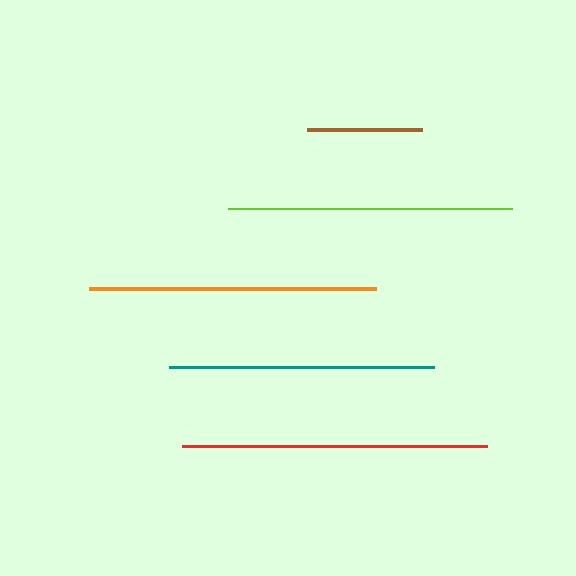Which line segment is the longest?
The red line is the longest at approximately 305 pixels.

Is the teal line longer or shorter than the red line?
The red line is longer than the teal line.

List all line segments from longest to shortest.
From longest to shortest: red, orange, lime, teal, brown.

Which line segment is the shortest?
The brown line is the shortest at approximately 115 pixels.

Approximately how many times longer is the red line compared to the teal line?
The red line is approximately 1.2 times the length of the teal line.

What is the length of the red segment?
The red segment is approximately 305 pixels long.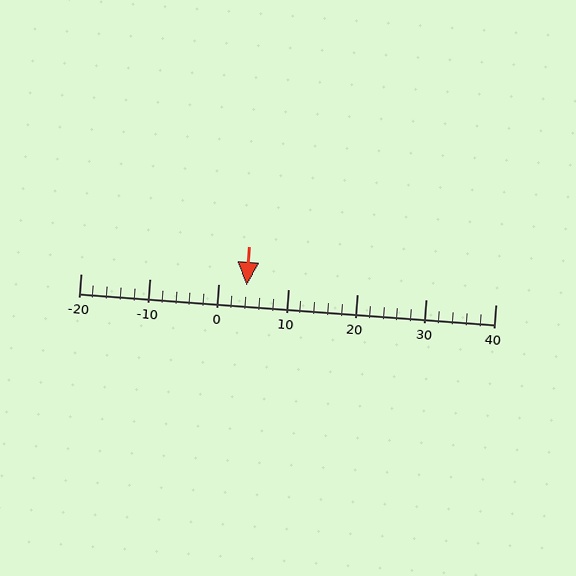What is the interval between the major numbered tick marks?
The major tick marks are spaced 10 units apart.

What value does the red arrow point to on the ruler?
The red arrow points to approximately 4.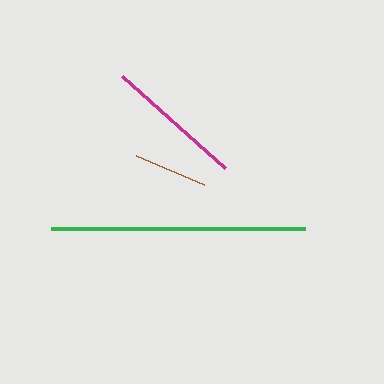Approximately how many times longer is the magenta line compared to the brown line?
The magenta line is approximately 1.9 times the length of the brown line.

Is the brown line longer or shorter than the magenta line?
The magenta line is longer than the brown line.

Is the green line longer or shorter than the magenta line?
The green line is longer than the magenta line.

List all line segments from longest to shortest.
From longest to shortest: green, magenta, brown.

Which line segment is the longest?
The green line is the longest at approximately 254 pixels.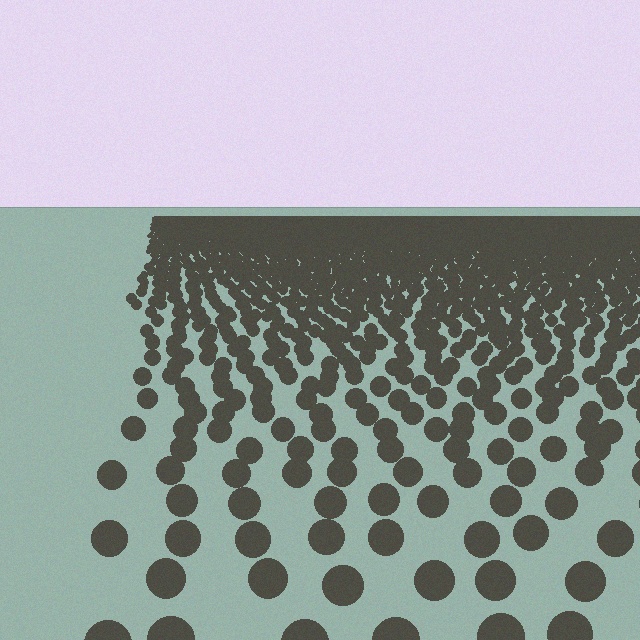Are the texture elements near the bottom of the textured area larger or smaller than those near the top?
Larger. Near the bottom, elements are closer to the viewer and appear at a bigger on-screen size.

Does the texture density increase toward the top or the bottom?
Density increases toward the top.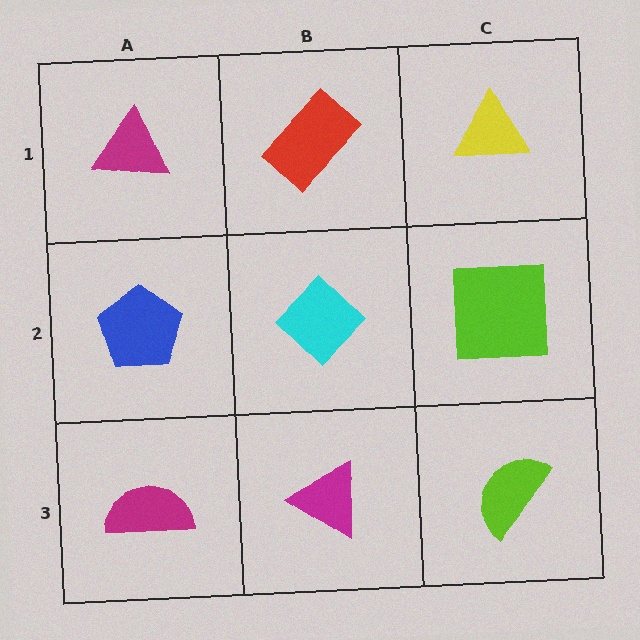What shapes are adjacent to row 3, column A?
A blue pentagon (row 2, column A), a magenta triangle (row 3, column B).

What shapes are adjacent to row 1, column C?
A lime square (row 2, column C), a red rectangle (row 1, column B).